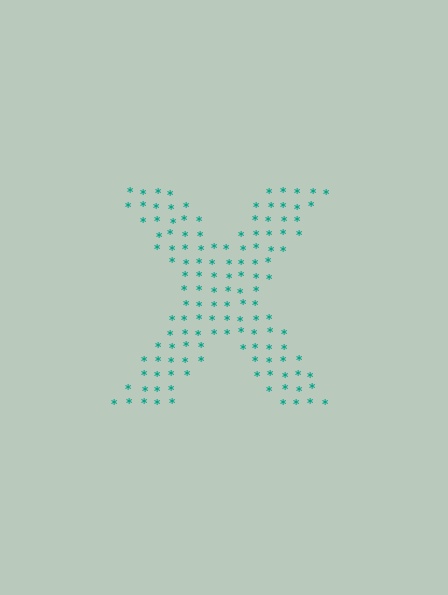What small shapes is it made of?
It is made of small asterisks.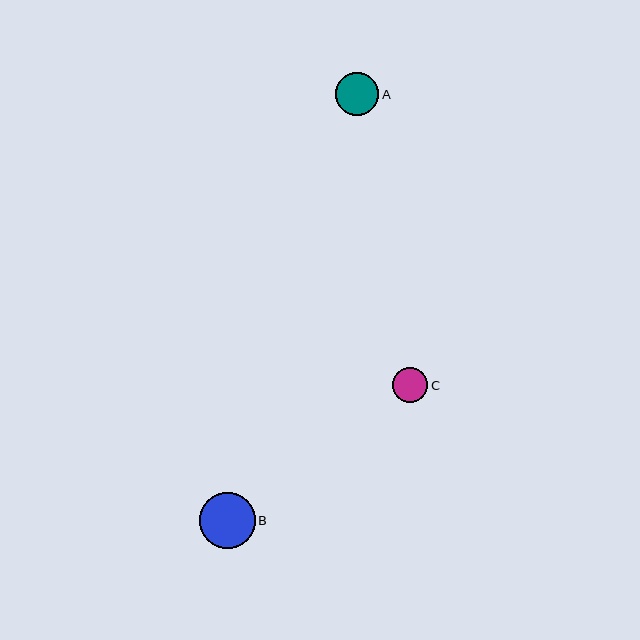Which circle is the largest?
Circle B is the largest with a size of approximately 56 pixels.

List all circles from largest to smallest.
From largest to smallest: B, A, C.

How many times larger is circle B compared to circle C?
Circle B is approximately 1.6 times the size of circle C.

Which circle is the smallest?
Circle C is the smallest with a size of approximately 35 pixels.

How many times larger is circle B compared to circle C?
Circle B is approximately 1.6 times the size of circle C.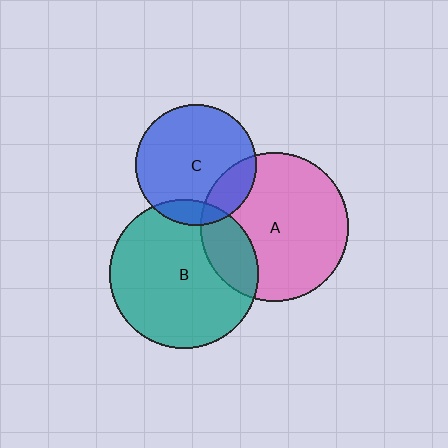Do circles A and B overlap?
Yes.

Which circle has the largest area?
Circle B (teal).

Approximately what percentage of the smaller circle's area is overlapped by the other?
Approximately 20%.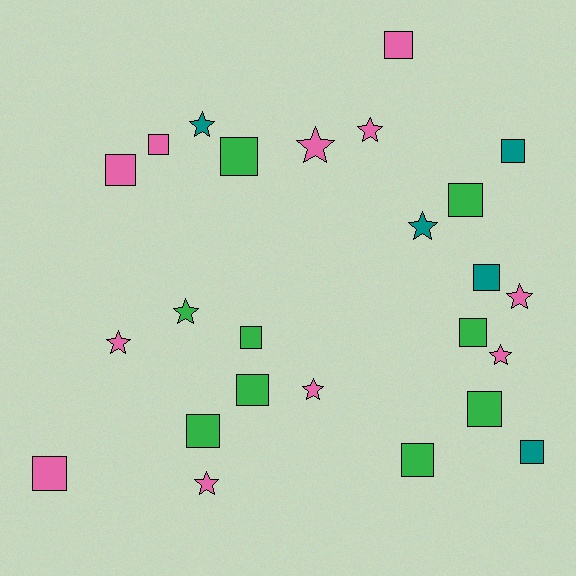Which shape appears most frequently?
Square, with 15 objects.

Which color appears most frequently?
Pink, with 11 objects.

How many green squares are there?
There are 8 green squares.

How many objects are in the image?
There are 25 objects.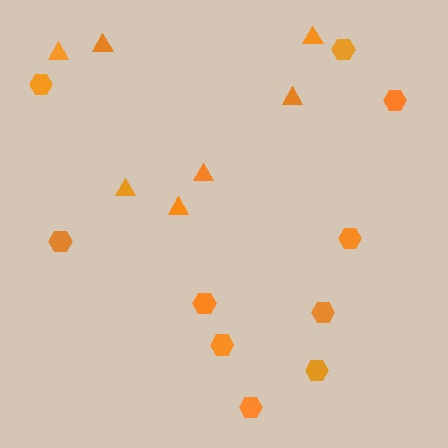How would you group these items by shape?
There are 2 groups: one group of hexagons (10) and one group of triangles (7).